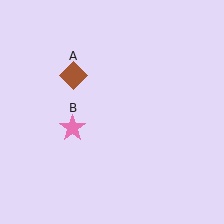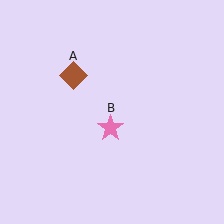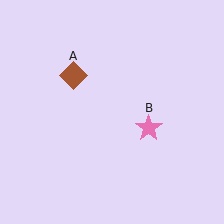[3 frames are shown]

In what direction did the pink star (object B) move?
The pink star (object B) moved right.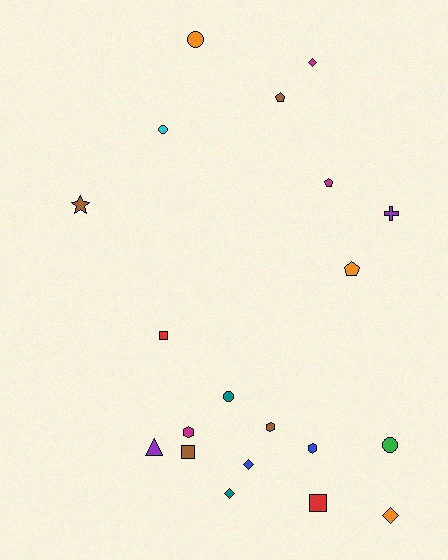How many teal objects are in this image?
There are 2 teal objects.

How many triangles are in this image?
There is 1 triangle.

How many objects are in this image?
There are 20 objects.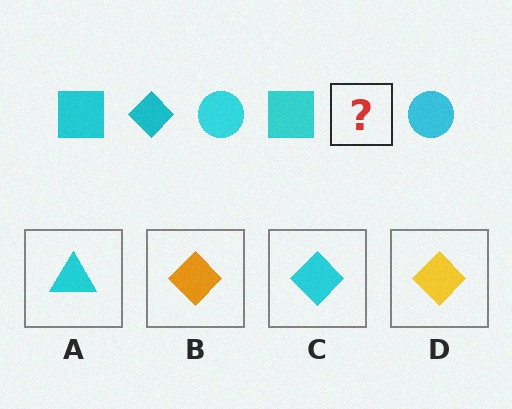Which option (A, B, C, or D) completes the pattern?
C.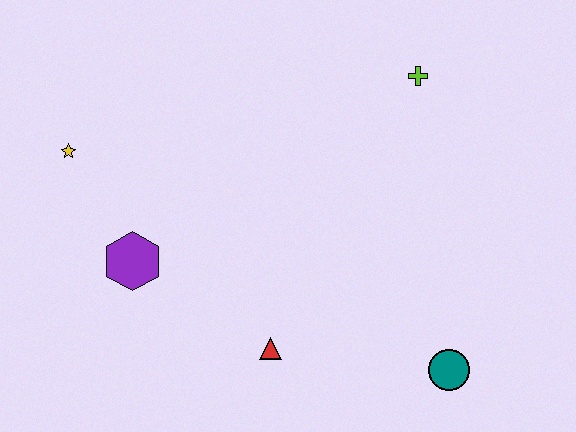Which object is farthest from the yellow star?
The teal circle is farthest from the yellow star.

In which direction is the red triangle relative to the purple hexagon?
The red triangle is to the right of the purple hexagon.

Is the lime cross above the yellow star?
Yes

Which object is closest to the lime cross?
The teal circle is closest to the lime cross.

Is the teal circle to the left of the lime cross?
No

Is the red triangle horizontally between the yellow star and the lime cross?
Yes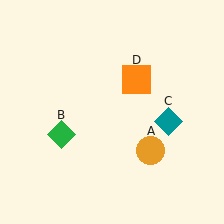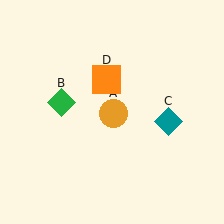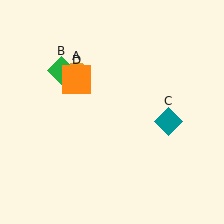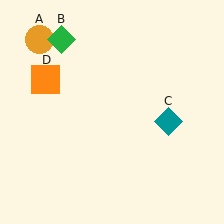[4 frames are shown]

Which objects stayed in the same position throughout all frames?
Teal diamond (object C) remained stationary.